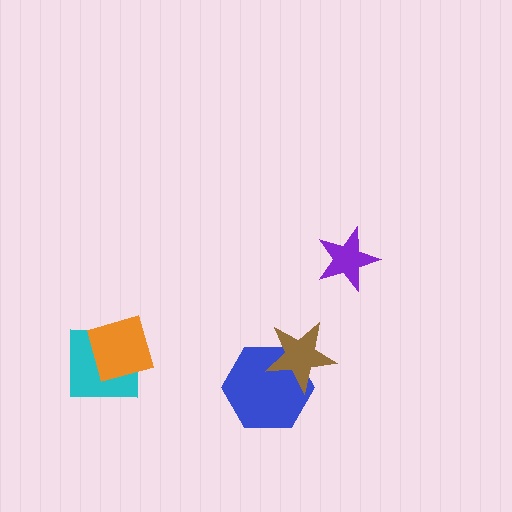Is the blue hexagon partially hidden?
Yes, it is partially covered by another shape.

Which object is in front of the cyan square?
The orange square is in front of the cyan square.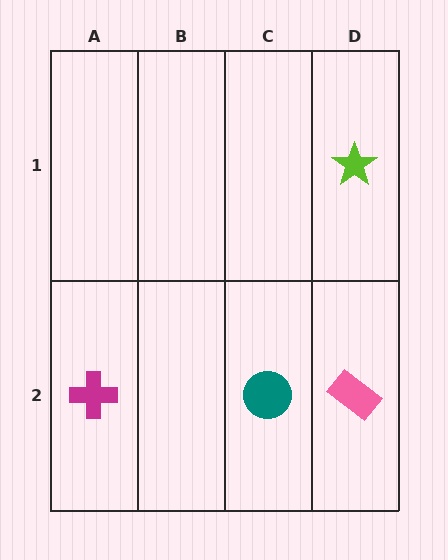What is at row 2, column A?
A magenta cross.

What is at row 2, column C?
A teal circle.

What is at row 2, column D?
A pink rectangle.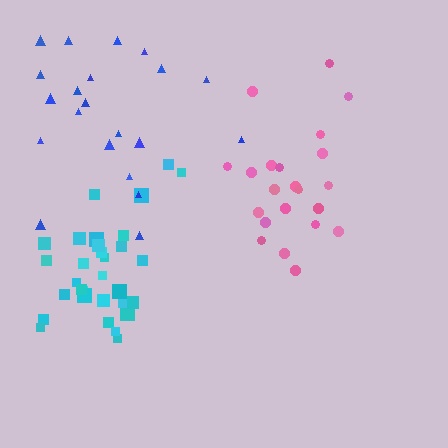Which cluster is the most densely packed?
Cyan.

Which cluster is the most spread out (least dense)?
Blue.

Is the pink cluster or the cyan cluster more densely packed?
Cyan.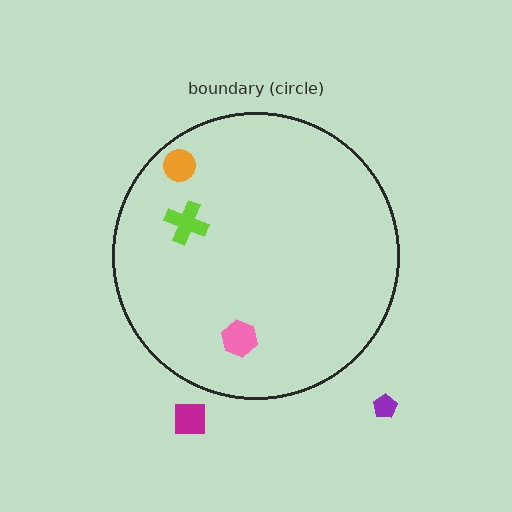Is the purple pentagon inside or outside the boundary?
Outside.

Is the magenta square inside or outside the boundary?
Outside.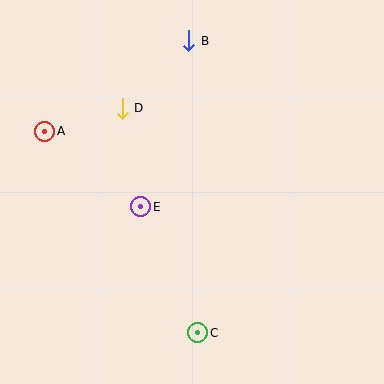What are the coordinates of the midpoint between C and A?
The midpoint between C and A is at (121, 232).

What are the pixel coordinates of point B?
Point B is at (189, 41).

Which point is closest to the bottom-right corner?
Point C is closest to the bottom-right corner.